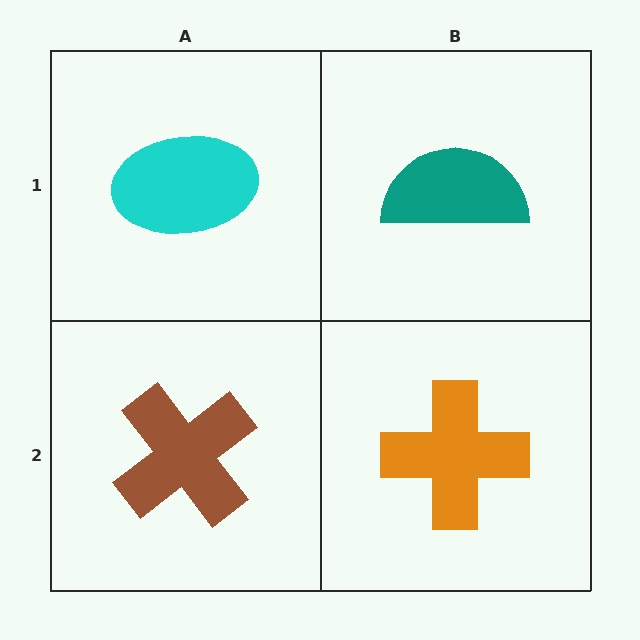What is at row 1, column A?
A cyan ellipse.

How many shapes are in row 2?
2 shapes.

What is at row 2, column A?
A brown cross.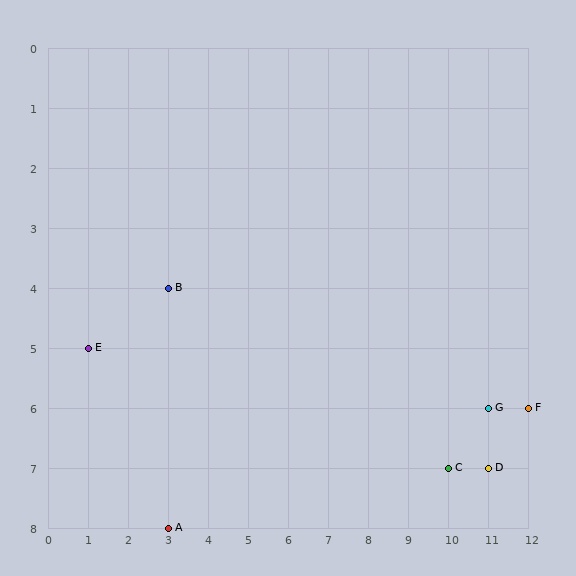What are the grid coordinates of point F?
Point F is at grid coordinates (12, 6).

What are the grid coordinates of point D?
Point D is at grid coordinates (11, 7).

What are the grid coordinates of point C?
Point C is at grid coordinates (10, 7).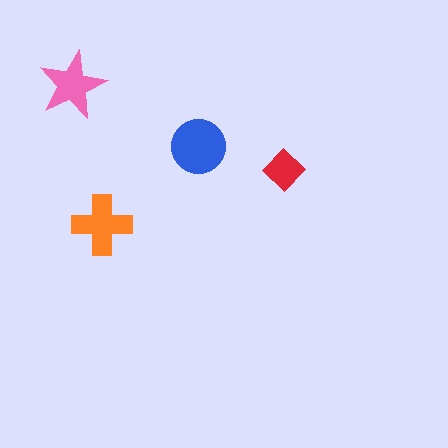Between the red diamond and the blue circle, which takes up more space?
The blue circle.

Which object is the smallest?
The red diamond.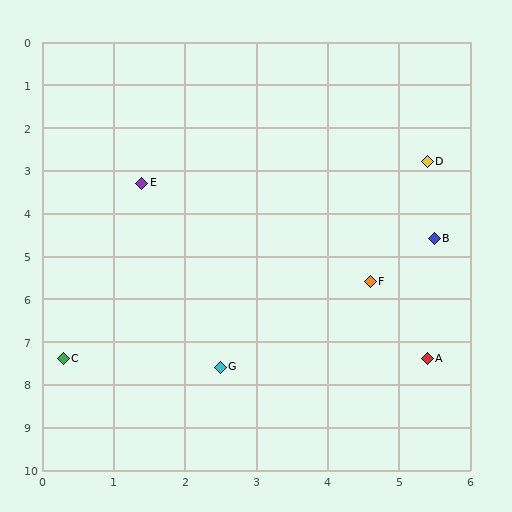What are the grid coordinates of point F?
Point F is at approximately (4.6, 5.6).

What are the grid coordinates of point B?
Point B is at approximately (5.5, 4.6).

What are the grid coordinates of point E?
Point E is at approximately (1.4, 3.3).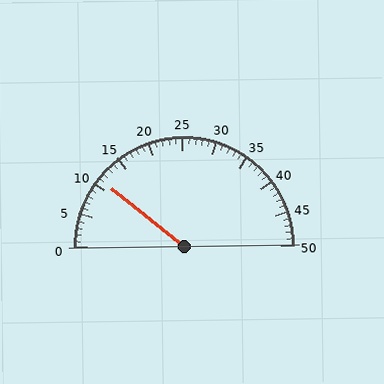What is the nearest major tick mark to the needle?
The nearest major tick mark is 10.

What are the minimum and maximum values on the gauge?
The gauge ranges from 0 to 50.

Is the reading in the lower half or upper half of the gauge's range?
The reading is in the lower half of the range (0 to 50).